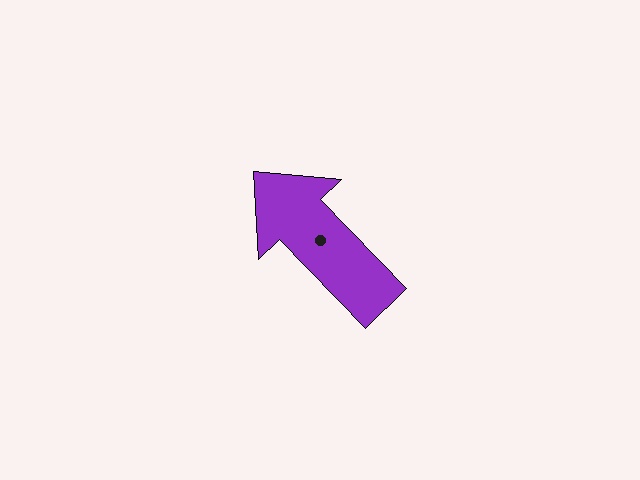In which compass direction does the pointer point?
Northwest.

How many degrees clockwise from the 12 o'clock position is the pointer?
Approximately 316 degrees.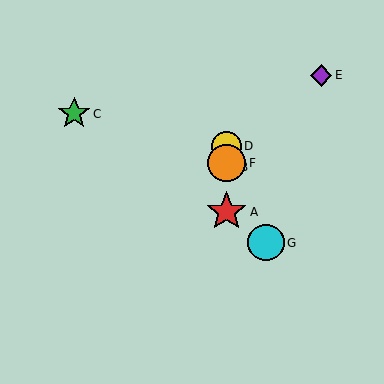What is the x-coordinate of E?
Object E is at x≈321.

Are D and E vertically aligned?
No, D is at x≈227 and E is at x≈321.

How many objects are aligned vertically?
4 objects (A, B, D, F) are aligned vertically.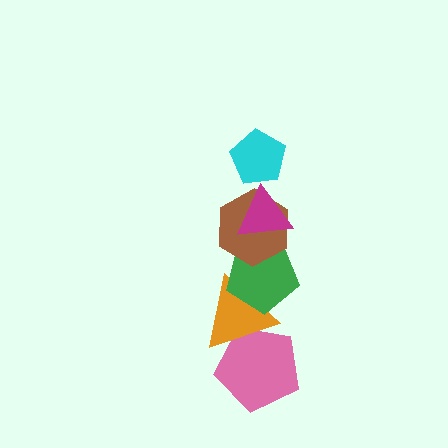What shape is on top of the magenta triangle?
The cyan pentagon is on top of the magenta triangle.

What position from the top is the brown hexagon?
The brown hexagon is 3rd from the top.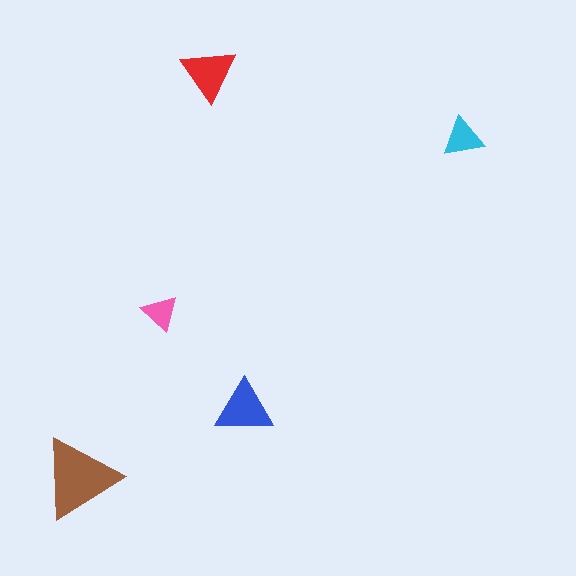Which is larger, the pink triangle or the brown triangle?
The brown one.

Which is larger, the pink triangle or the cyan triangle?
The cyan one.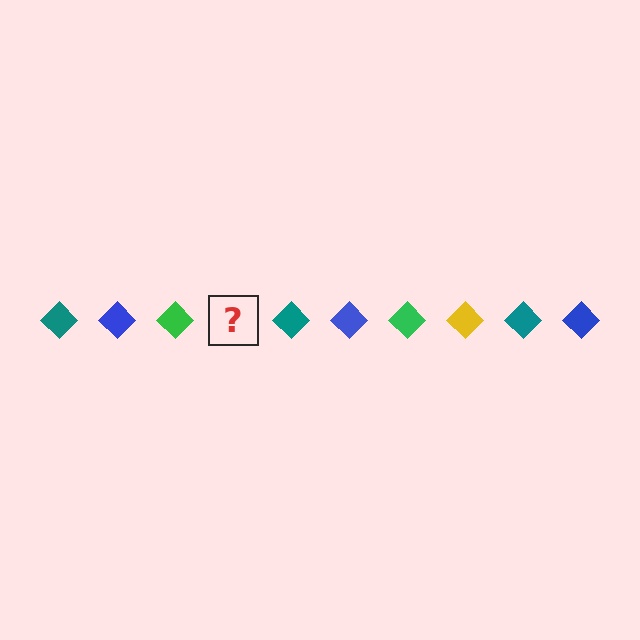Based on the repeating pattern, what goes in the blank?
The blank should be a yellow diamond.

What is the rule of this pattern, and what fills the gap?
The rule is that the pattern cycles through teal, blue, green, yellow diamonds. The gap should be filled with a yellow diamond.